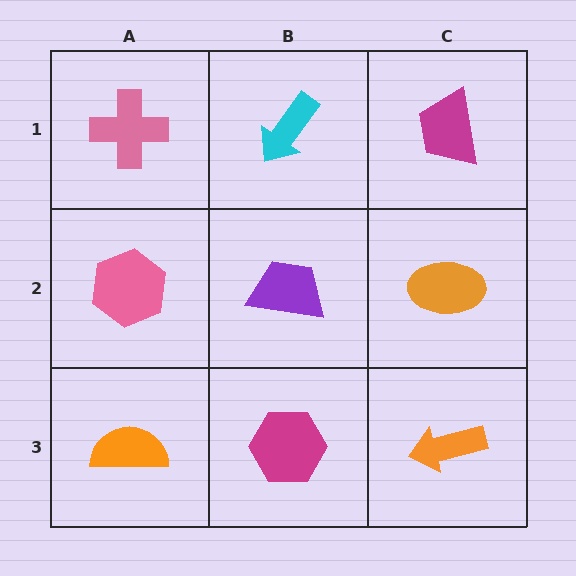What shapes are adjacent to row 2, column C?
A magenta trapezoid (row 1, column C), an orange arrow (row 3, column C), a purple trapezoid (row 2, column B).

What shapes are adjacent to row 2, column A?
A pink cross (row 1, column A), an orange semicircle (row 3, column A), a purple trapezoid (row 2, column B).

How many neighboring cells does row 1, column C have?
2.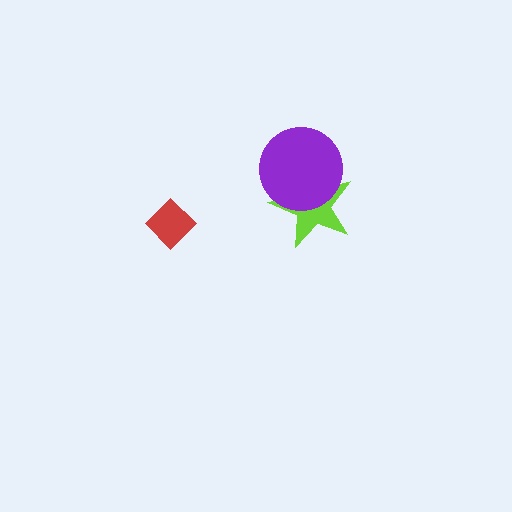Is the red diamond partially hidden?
No, no other shape covers it.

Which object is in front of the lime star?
The purple circle is in front of the lime star.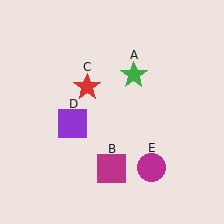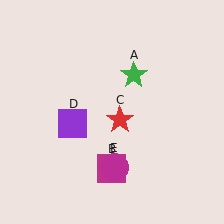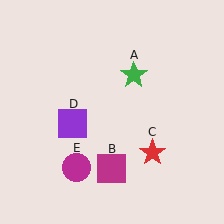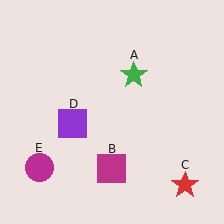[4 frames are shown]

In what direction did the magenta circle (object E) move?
The magenta circle (object E) moved left.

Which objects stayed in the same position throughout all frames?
Green star (object A) and magenta square (object B) and purple square (object D) remained stationary.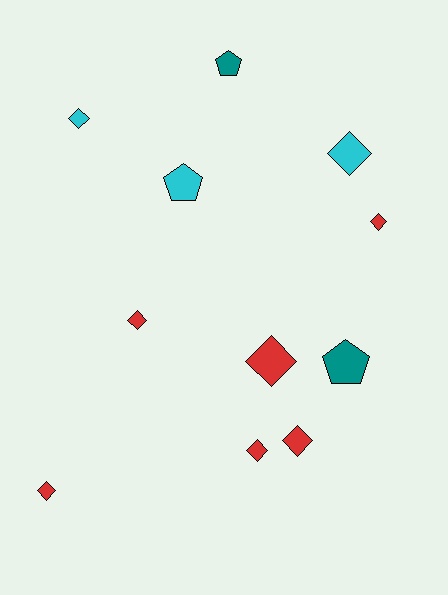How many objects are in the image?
There are 11 objects.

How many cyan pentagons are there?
There is 1 cyan pentagon.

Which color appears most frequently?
Red, with 6 objects.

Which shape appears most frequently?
Diamond, with 8 objects.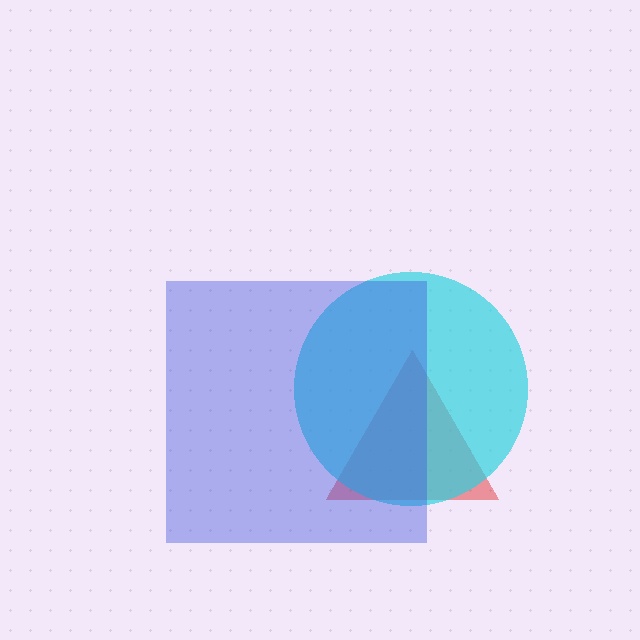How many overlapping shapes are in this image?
There are 3 overlapping shapes in the image.